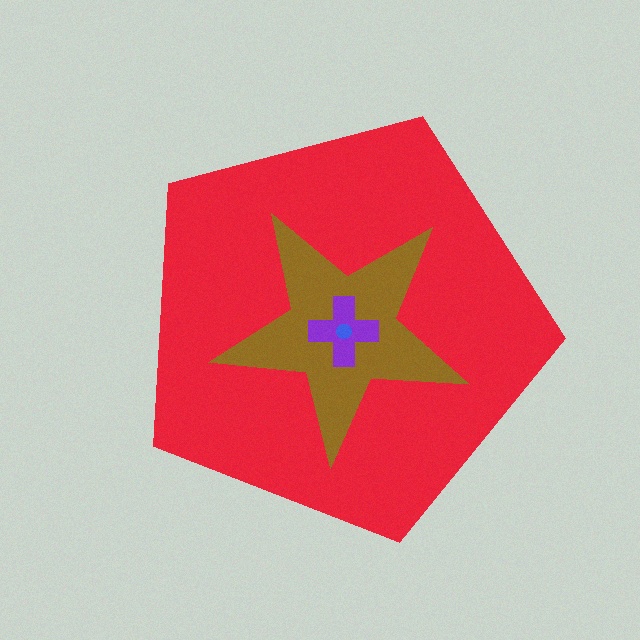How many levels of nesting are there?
4.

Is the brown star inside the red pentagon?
Yes.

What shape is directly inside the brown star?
The purple cross.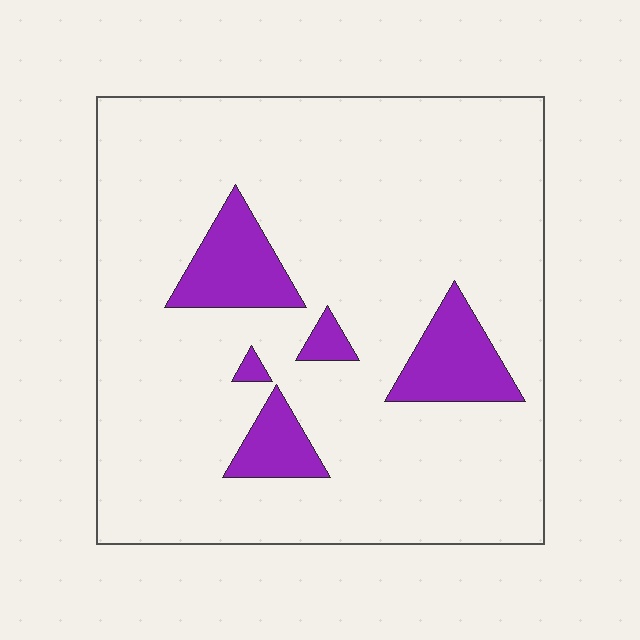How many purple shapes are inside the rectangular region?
5.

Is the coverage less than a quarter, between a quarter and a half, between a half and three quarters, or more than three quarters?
Less than a quarter.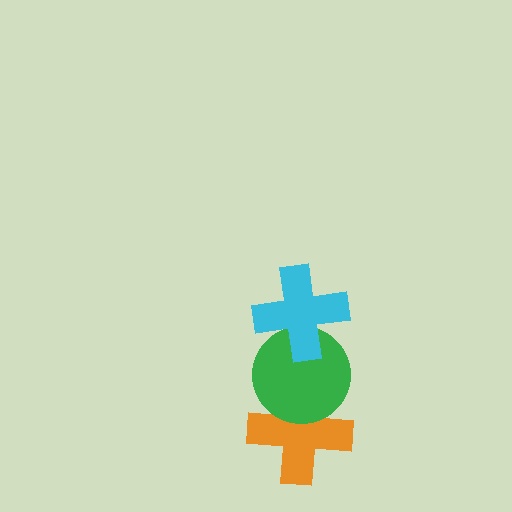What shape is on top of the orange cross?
The green circle is on top of the orange cross.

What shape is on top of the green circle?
The cyan cross is on top of the green circle.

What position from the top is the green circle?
The green circle is 2nd from the top.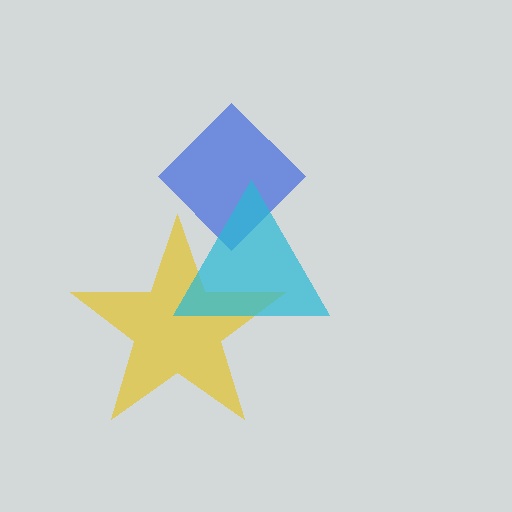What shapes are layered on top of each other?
The layered shapes are: a yellow star, a blue diamond, a cyan triangle.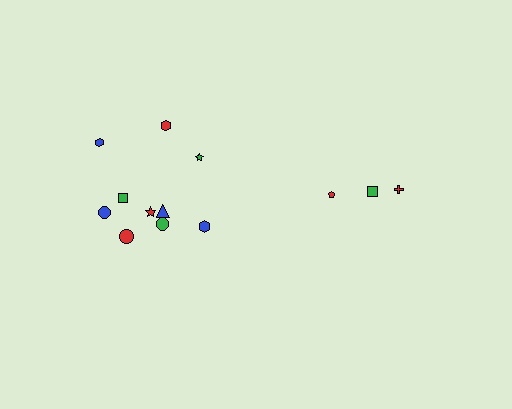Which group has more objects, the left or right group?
The left group.